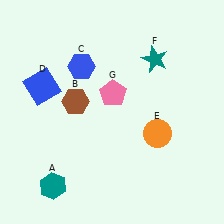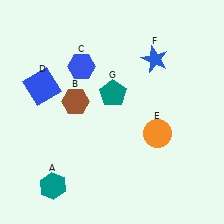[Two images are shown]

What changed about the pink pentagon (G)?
In Image 1, G is pink. In Image 2, it changed to teal.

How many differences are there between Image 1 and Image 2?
There are 2 differences between the two images.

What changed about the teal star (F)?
In Image 1, F is teal. In Image 2, it changed to blue.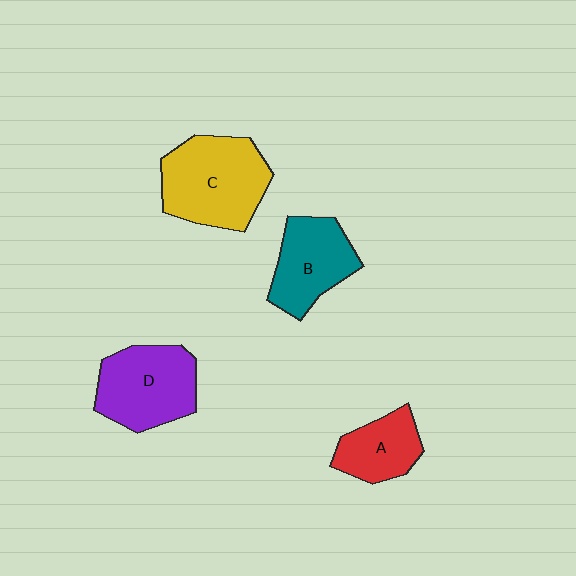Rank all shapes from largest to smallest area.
From largest to smallest: C (yellow), D (purple), B (teal), A (red).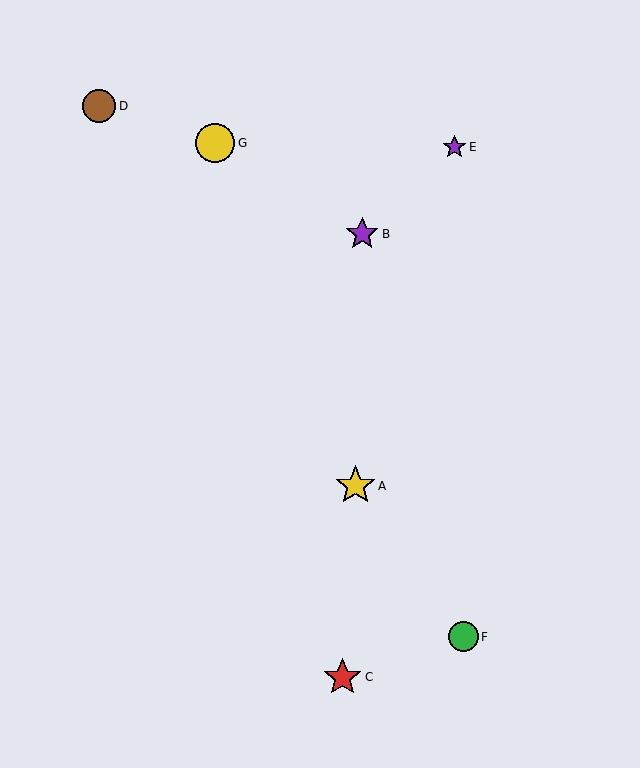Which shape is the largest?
The yellow star (labeled A) is the largest.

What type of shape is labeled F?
Shape F is a green circle.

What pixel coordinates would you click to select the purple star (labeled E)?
Click at (455, 147) to select the purple star E.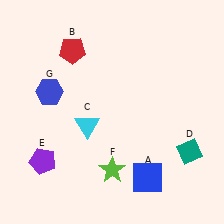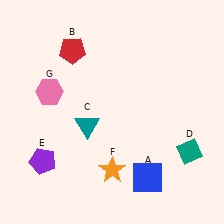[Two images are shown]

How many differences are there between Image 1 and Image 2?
There are 3 differences between the two images.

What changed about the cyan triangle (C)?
In Image 1, C is cyan. In Image 2, it changed to teal.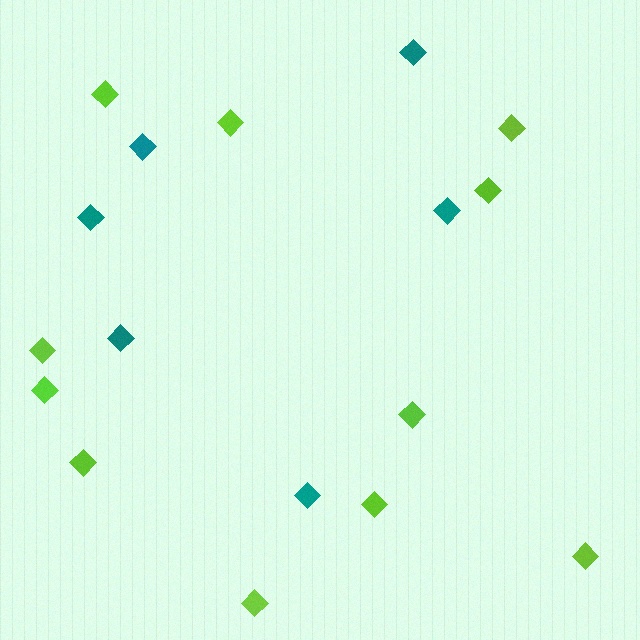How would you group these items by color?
There are 2 groups: one group of lime diamonds (11) and one group of teal diamonds (6).